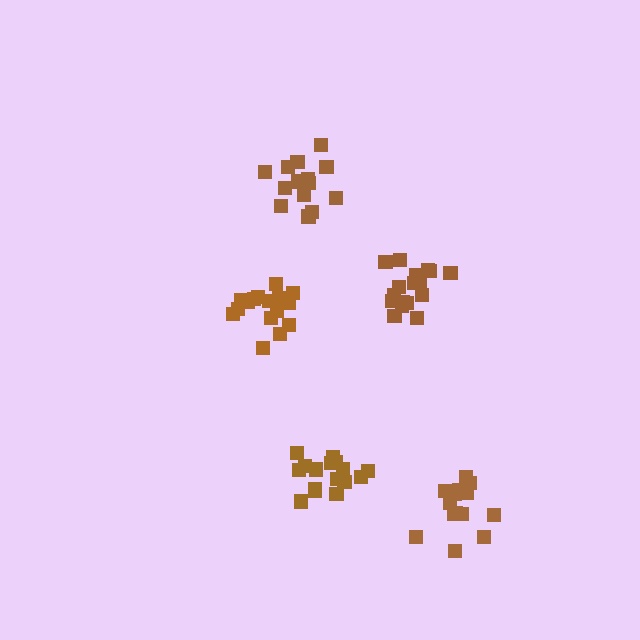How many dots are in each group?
Group 1: 15 dots, Group 2: 16 dots, Group 3: 16 dots, Group 4: 18 dots, Group 5: 16 dots (81 total).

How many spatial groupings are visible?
There are 5 spatial groupings.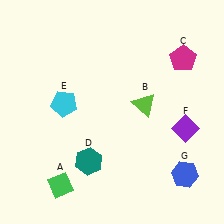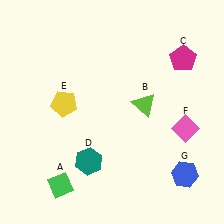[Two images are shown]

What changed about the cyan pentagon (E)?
In Image 1, E is cyan. In Image 2, it changed to yellow.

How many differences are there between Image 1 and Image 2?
There are 2 differences between the two images.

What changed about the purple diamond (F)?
In Image 1, F is purple. In Image 2, it changed to pink.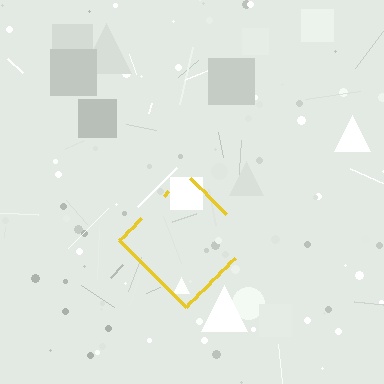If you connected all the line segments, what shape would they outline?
They would outline a diamond.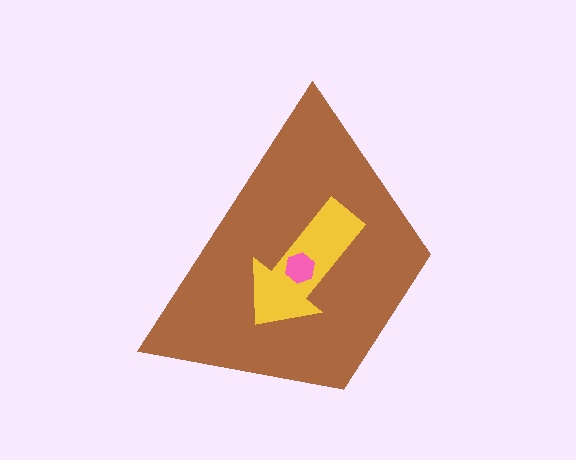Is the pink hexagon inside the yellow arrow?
Yes.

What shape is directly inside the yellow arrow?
The pink hexagon.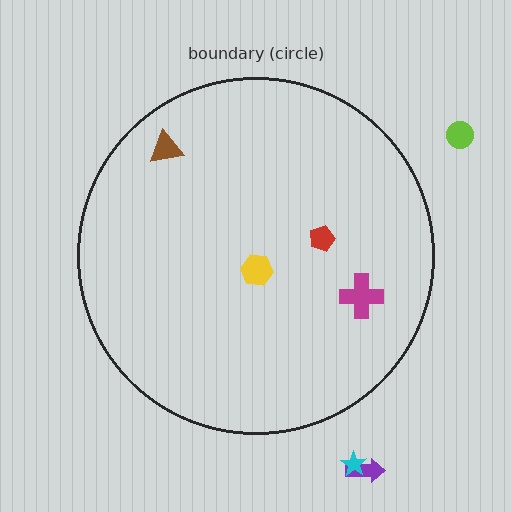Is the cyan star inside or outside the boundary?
Outside.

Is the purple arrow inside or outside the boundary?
Outside.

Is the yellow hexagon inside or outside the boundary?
Inside.